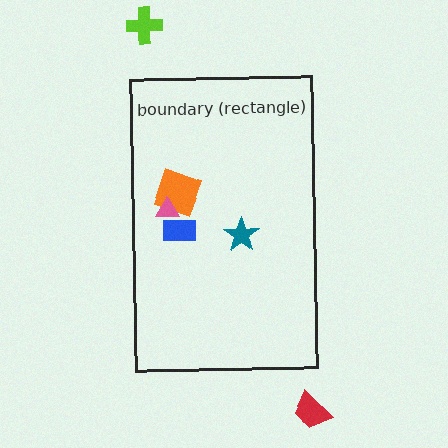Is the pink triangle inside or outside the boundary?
Inside.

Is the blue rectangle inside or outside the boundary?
Inside.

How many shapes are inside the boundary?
4 inside, 2 outside.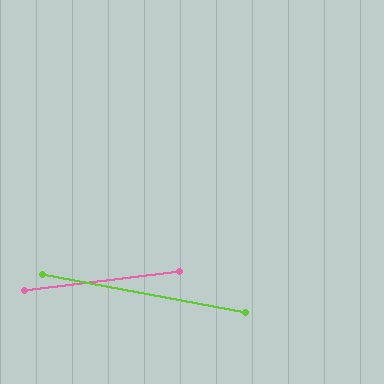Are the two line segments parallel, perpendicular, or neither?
Neither parallel nor perpendicular — they differ by about 18°.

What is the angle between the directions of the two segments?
Approximately 18 degrees.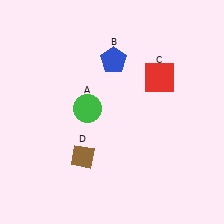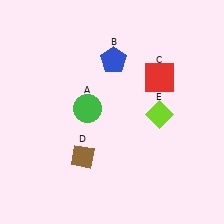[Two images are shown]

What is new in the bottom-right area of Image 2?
A lime diamond (E) was added in the bottom-right area of Image 2.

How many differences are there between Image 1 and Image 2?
There is 1 difference between the two images.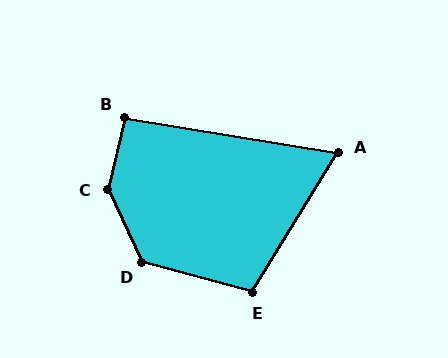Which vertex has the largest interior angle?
C, at approximately 141 degrees.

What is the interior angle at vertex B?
Approximately 94 degrees (approximately right).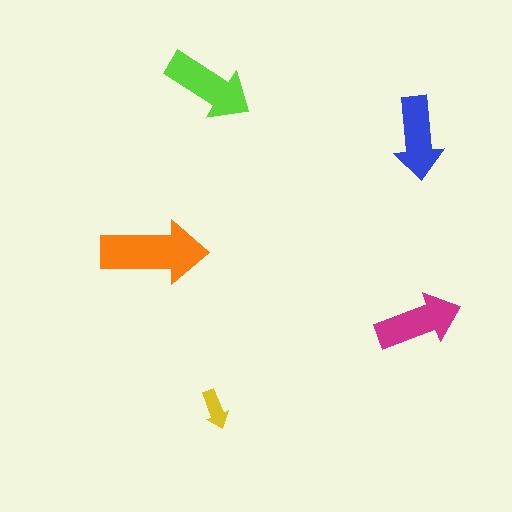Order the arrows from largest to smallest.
the orange one, the lime one, the magenta one, the blue one, the yellow one.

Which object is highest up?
The lime arrow is topmost.